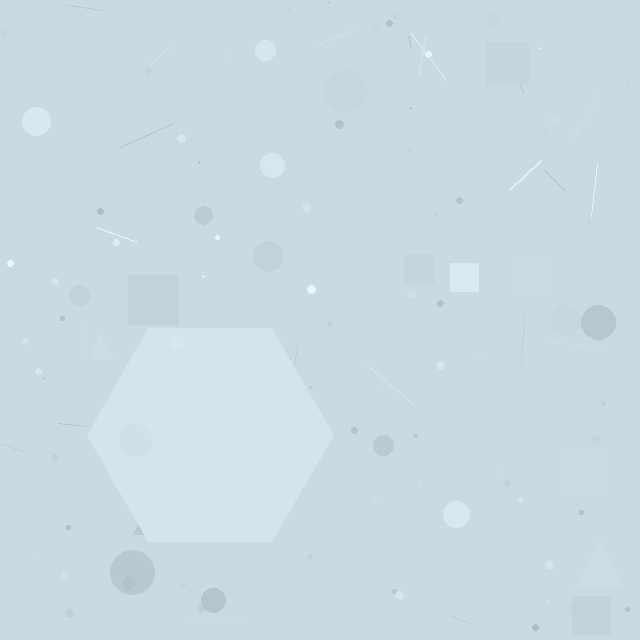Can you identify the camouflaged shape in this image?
The camouflaged shape is a hexagon.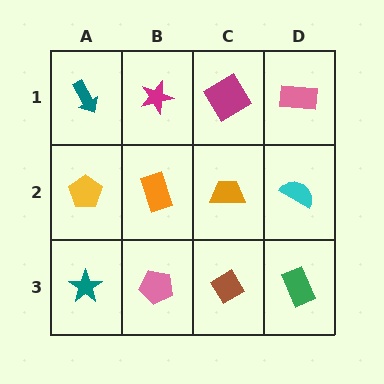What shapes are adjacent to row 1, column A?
A yellow pentagon (row 2, column A), a magenta star (row 1, column B).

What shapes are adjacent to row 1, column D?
A cyan semicircle (row 2, column D), a magenta diamond (row 1, column C).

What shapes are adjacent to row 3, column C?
An orange trapezoid (row 2, column C), a pink pentagon (row 3, column B), a green rectangle (row 3, column D).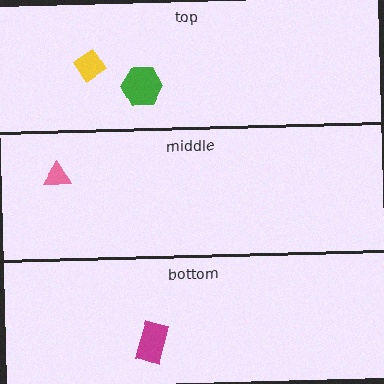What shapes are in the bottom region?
The magenta rectangle.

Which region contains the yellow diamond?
The top region.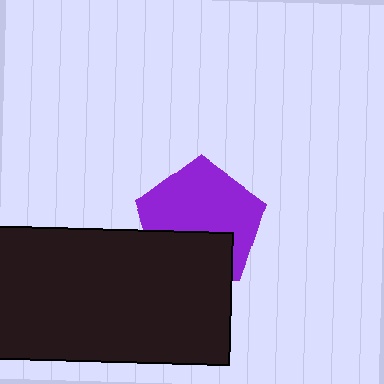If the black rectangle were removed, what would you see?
You would see the complete purple pentagon.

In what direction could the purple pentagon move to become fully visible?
The purple pentagon could move up. That would shift it out from behind the black rectangle entirely.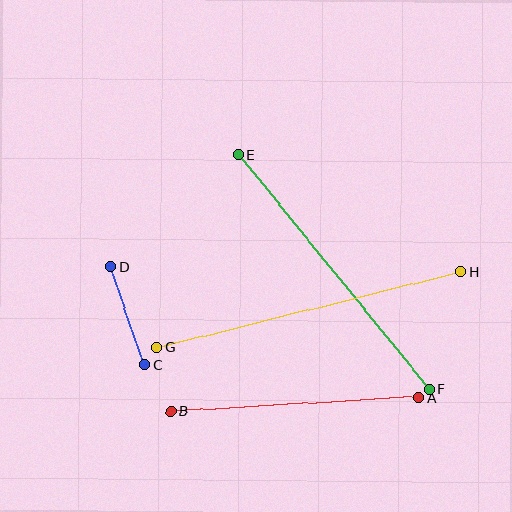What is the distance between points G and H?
The distance is approximately 313 pixels.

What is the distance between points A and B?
The distance is approximately 248 pixels.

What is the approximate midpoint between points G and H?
The midpoint is at approximately (309, 309) pixels.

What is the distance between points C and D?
The distance is approximately 104 pixels.